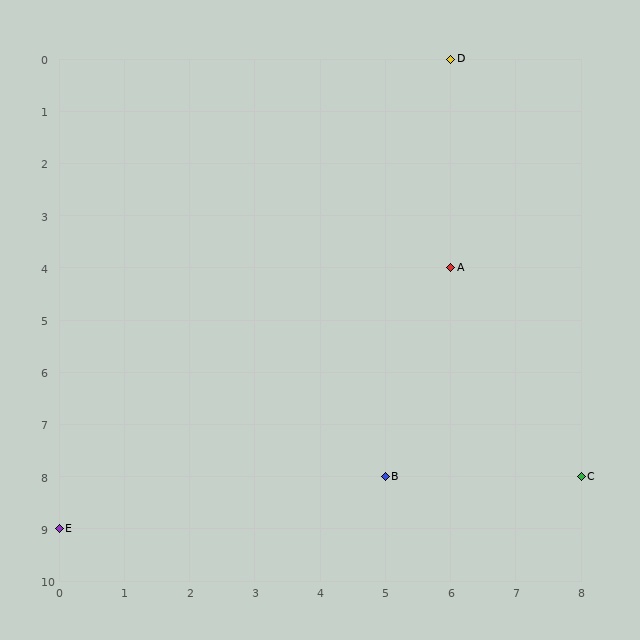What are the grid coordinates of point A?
Point A is at grid coordinates (6, 4).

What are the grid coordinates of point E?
Point E is at grid coordinates (0, 9).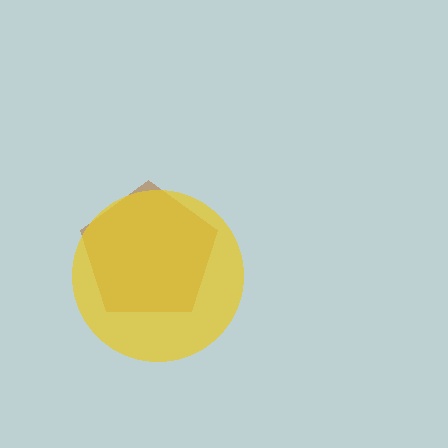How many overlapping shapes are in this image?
There are 2 overlapping shapes in the image.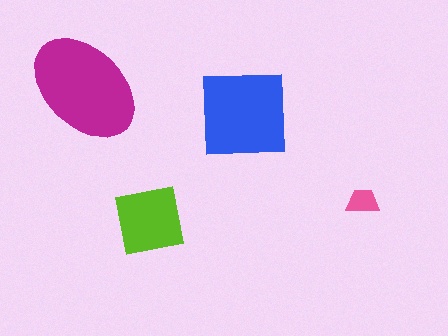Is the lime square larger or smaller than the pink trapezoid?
Larger.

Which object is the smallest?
The pink trapezoid.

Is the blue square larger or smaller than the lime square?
Larger.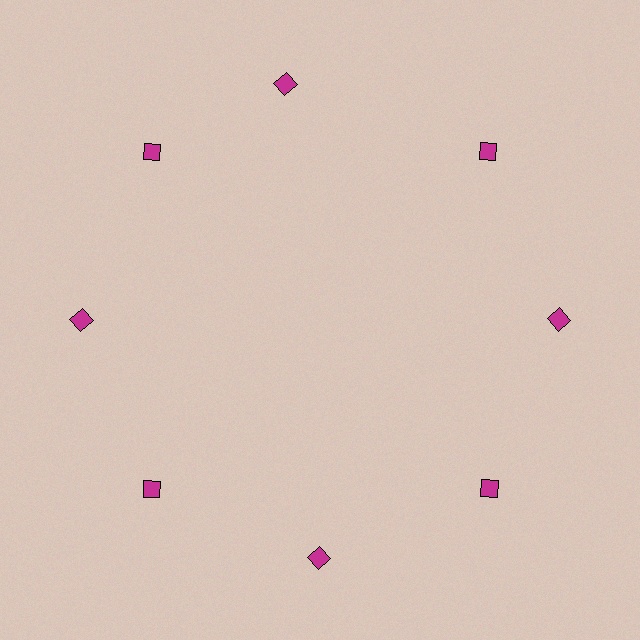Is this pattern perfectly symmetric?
No. The 8 magenta diamonds are arranged in a ring, but one element near the 12 o'clock position is rotated out of alignment along the ring, breaking the 8-fold rotational symmetry.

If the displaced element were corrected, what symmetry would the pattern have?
It would have 8-fold rotational symmetry — the pattern would map onto itself every 45 degrees.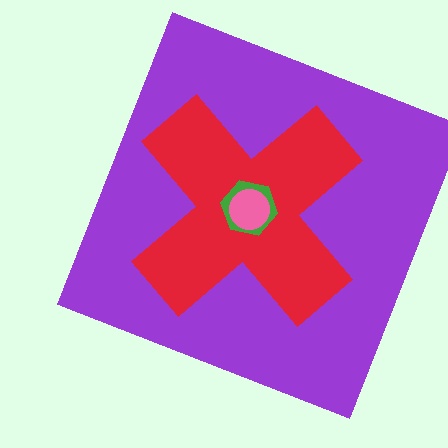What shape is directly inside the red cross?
The green hexagon.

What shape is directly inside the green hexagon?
The pink circle.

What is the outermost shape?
The purple square.